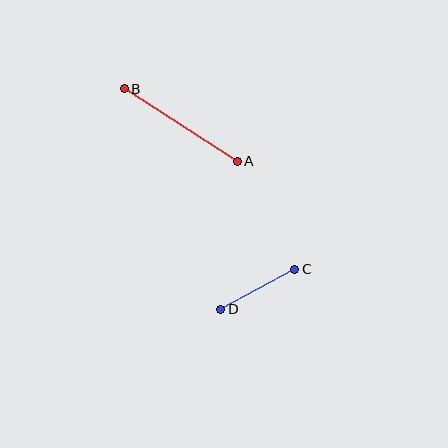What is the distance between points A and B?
The distance is approximately 135 pixels.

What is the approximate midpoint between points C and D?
The midpoint is at approximately (258, 289) pixels.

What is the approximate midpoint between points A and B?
The midpoint is at approximately (181, 125) pixels.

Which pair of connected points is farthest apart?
Points A and B are farthest apart.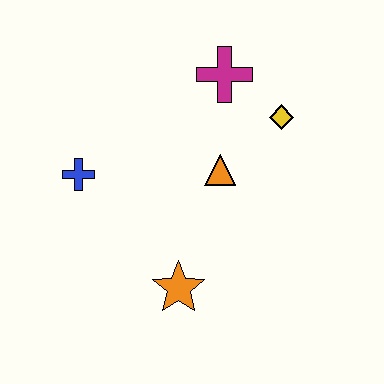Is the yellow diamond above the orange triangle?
Yes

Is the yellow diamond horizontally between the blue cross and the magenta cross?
No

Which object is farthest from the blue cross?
The yellow diamond is farthest from the blue cross.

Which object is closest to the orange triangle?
The yellow diamond is closest to the orange triangle.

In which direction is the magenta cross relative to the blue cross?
The magenta cross is to the right of the blue cross.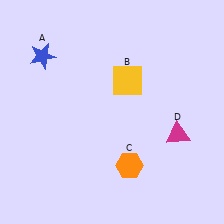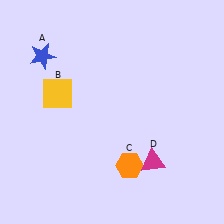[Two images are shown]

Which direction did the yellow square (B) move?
The yellow square (B) moved left.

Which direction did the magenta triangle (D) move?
The magenta triangle (D) moved down.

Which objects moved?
The objects that moved are: the yellow square (B), the magenta triangle (D).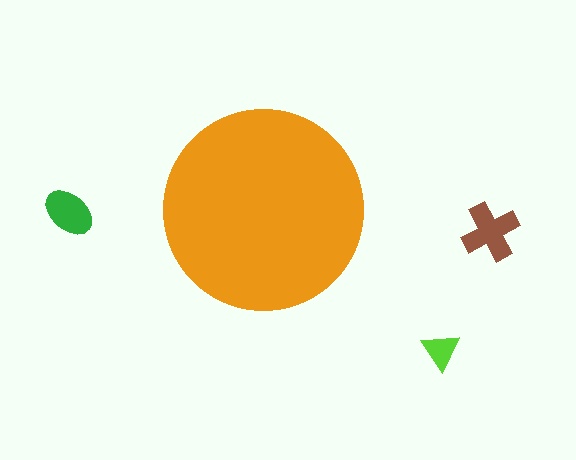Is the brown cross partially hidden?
No, the brown cross is fully visible.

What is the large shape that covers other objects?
An orange circle.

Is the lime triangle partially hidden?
No, the lime triangle is fully visible.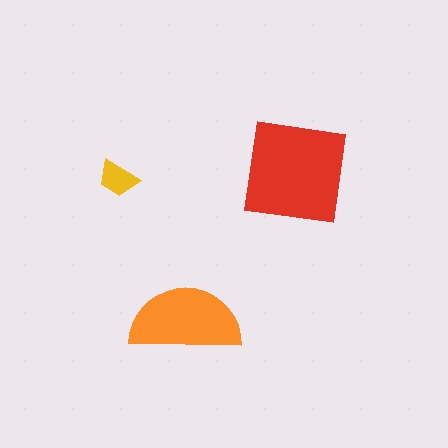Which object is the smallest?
The yellow trapezoid.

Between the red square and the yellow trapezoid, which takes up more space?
The red square.